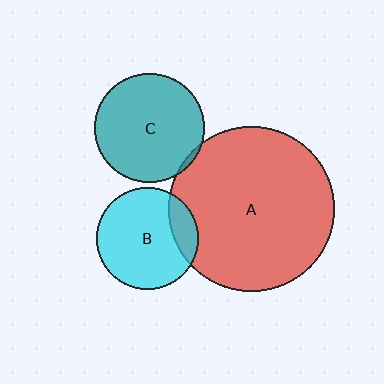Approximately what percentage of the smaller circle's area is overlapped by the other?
Approximately 5%.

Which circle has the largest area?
Circle A (red).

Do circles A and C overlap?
Yes.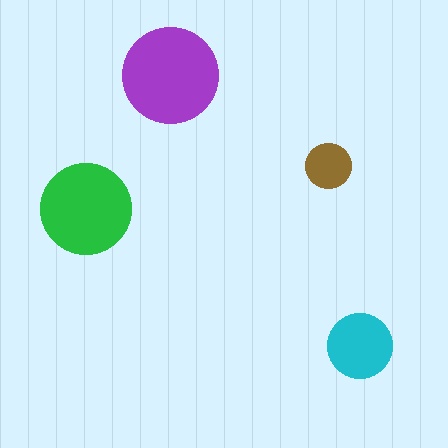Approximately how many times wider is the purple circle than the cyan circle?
About 1.5 times wider.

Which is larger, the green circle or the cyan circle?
The green one.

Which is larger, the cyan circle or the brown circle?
The cyan one.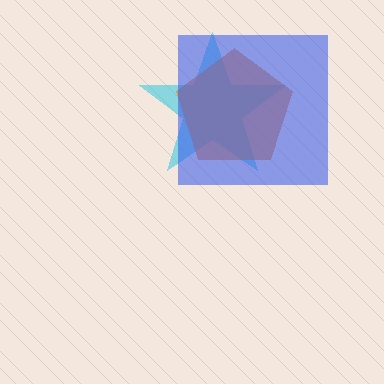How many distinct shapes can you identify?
There are 3 distinct shapes: a cyan star, an orange pentagon, a blue square.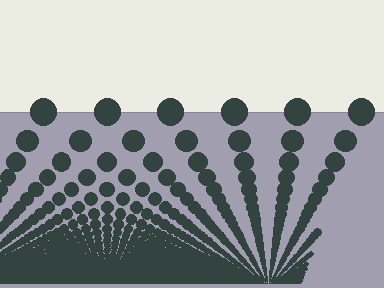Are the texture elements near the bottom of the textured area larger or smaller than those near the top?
Smaller. The gradient is inverted — elements near the bottom are smaller and denser.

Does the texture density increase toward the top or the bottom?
Density increases toward the bottom.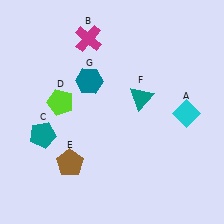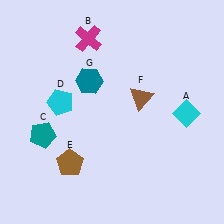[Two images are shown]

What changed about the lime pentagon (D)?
In Image 1, D is lime. In Image 2, it changed to cyan.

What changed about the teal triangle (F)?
In Image 1, F is teal. In Image 2, it changed to brown.